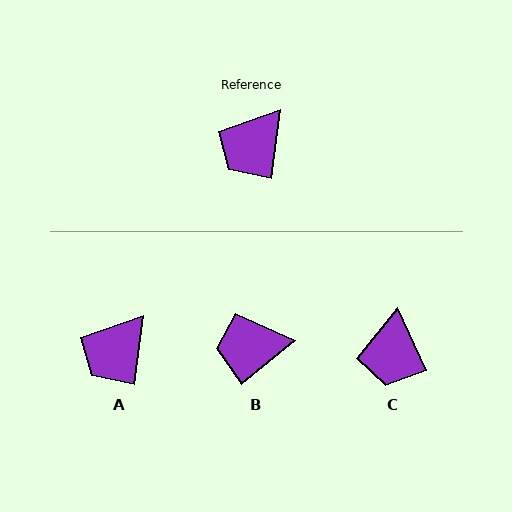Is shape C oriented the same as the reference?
No, it is off by about 32 degrees.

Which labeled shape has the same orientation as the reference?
A.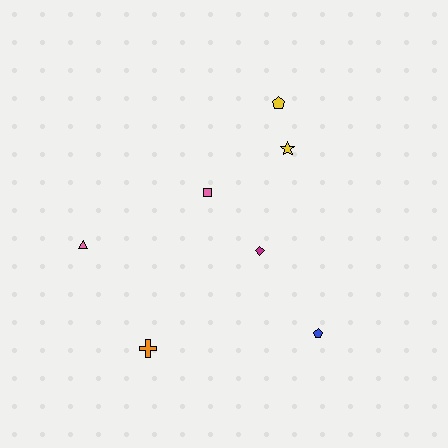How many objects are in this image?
There are 7 objects.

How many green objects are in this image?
There are no green objects.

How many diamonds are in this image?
There is 1 diamond.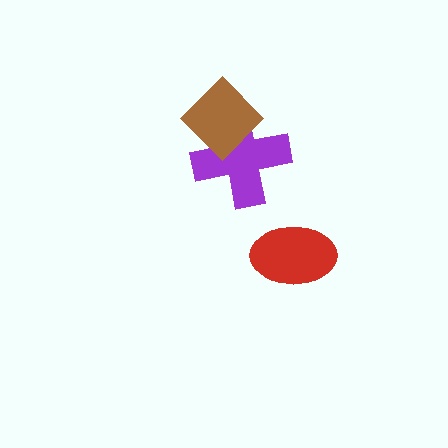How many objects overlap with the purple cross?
1 object overlaps with the purple cross.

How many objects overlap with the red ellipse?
0 objects overlap with the red ellipse.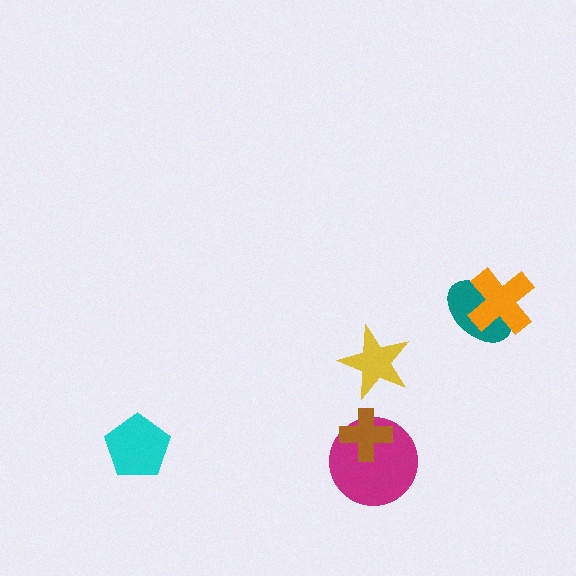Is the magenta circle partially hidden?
Yes, it is partially covered by another shape.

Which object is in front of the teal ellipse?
The orange cross is in front of the teal ellipse.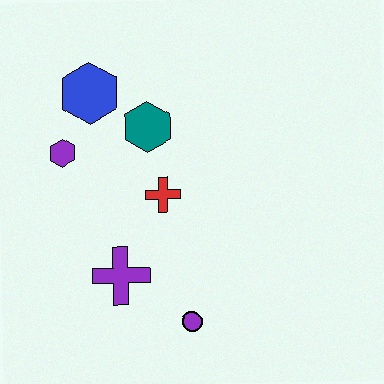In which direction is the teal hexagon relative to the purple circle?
The teal hexagon is above the purple circle.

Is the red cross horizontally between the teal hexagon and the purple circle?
Yes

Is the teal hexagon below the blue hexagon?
Yes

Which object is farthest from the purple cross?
The blue hexagon is farthest from the purple cross.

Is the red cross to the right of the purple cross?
Yes